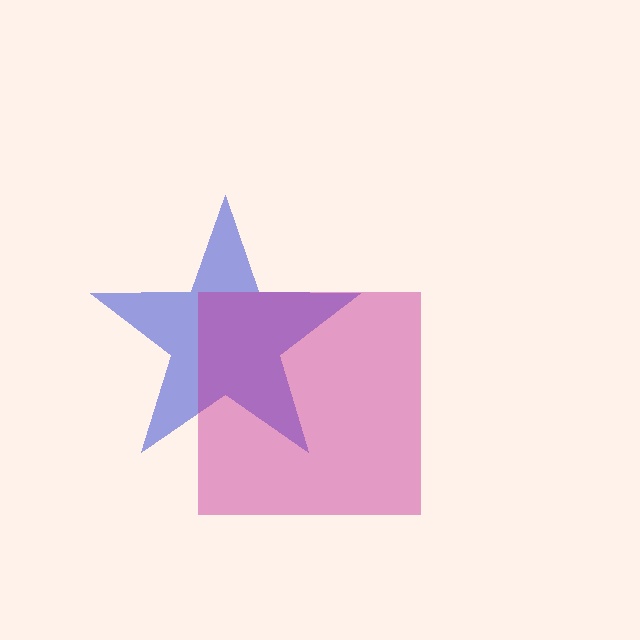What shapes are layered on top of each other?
The layered shapes are: a blue star, a magenta square.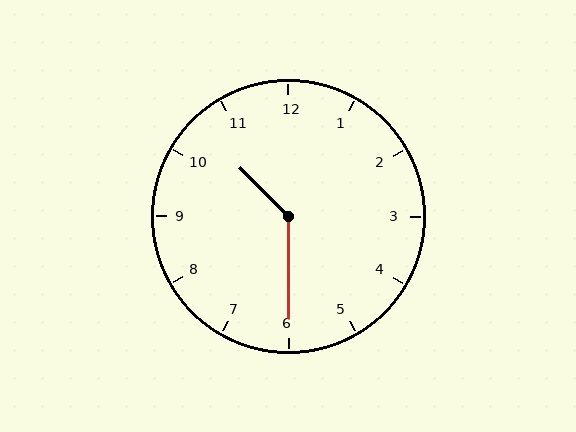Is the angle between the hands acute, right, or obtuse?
It is obtuse.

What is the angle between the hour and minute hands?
Approximately 135 degrees.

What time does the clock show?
10:30.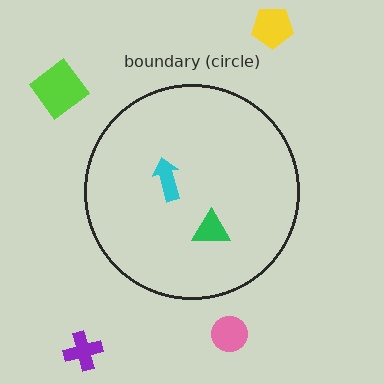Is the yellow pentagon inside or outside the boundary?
Outside.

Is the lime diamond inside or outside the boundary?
Outside.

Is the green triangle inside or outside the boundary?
Inside.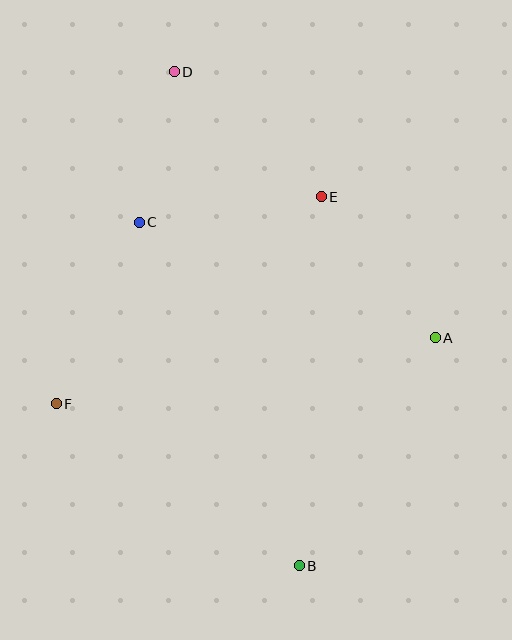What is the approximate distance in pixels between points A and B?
The distance between A and B is approximately 266 pixels.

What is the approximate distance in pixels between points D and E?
The distance between D and E is approximately 193 pixels.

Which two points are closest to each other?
Points C and D are closest to each other.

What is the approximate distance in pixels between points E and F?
The distance between E and F is approximately 336 pixels.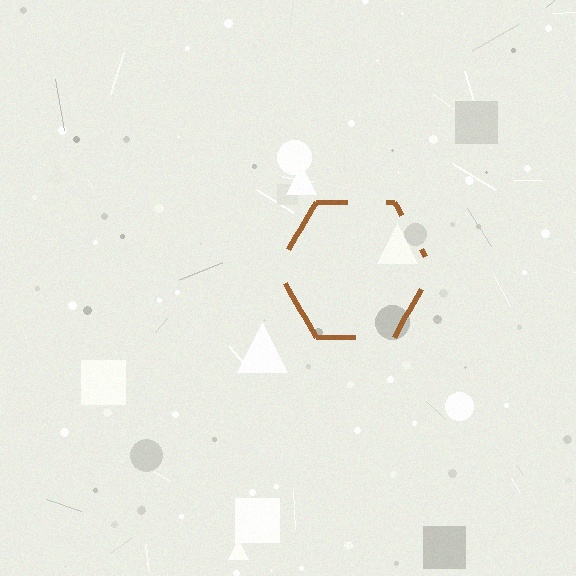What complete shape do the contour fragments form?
The contour fragments form a hexagon.